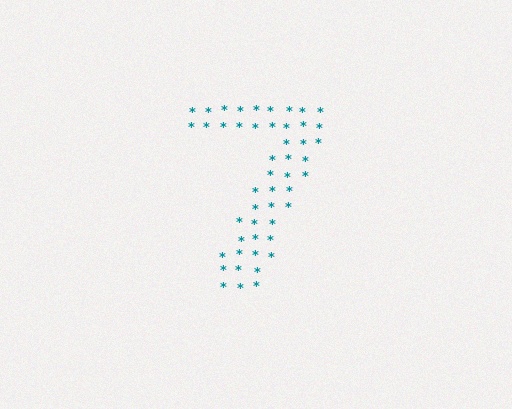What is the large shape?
The large shape is the digit 7.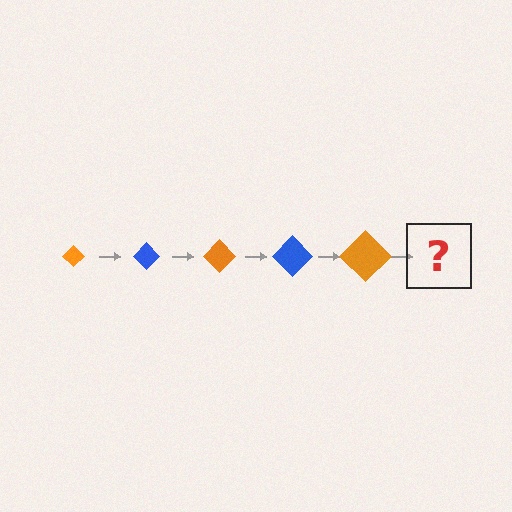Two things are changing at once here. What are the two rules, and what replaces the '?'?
The two rules are that the diamond grows larger each step and the color cycles through orange and blue. The '?' should be a blue diamond, larger than the previous one.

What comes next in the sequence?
The next element should be a blue diamond, larger than the previous one.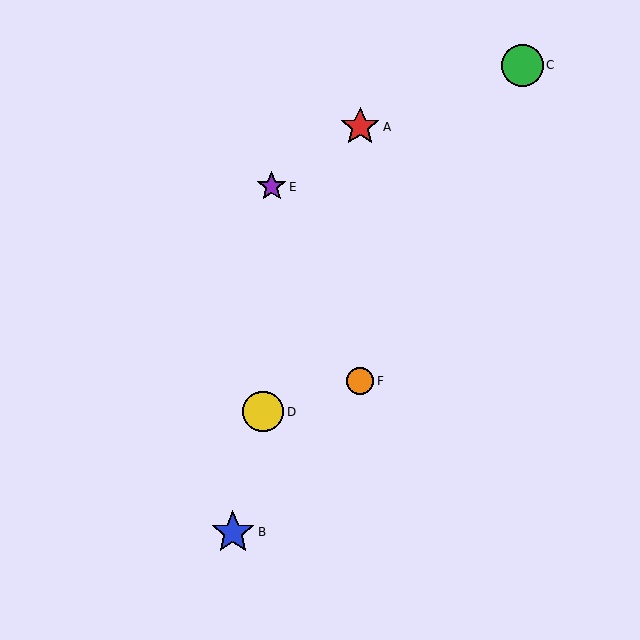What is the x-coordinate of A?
Object A is at x≈360.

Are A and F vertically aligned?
Yes, both are at x≈360.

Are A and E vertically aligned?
No, A is at x≈360 and E is at x≈272.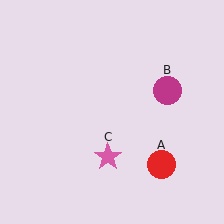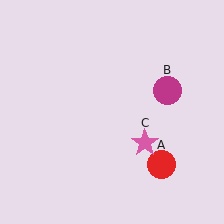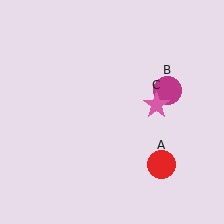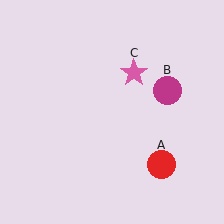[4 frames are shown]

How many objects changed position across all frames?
1 object changed position: pink star (object C).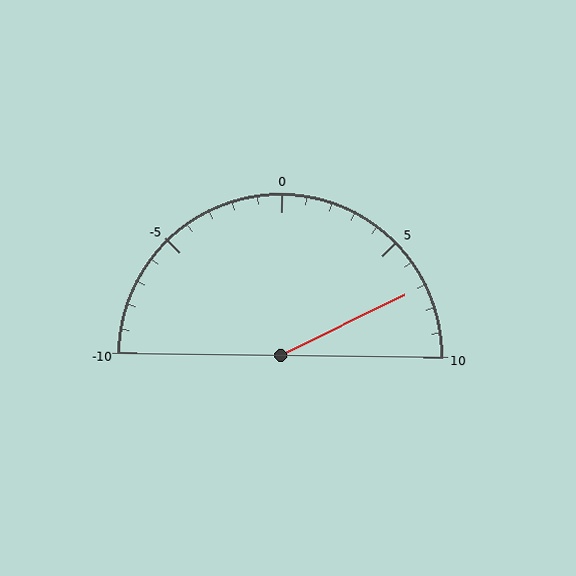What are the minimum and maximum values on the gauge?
The gauge ranges from -10 to 10.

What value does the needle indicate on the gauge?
The needle indicates approximately 7.